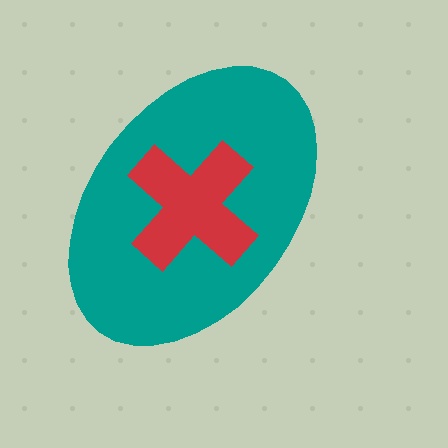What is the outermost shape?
The teal ellipse.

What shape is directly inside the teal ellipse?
The red cross.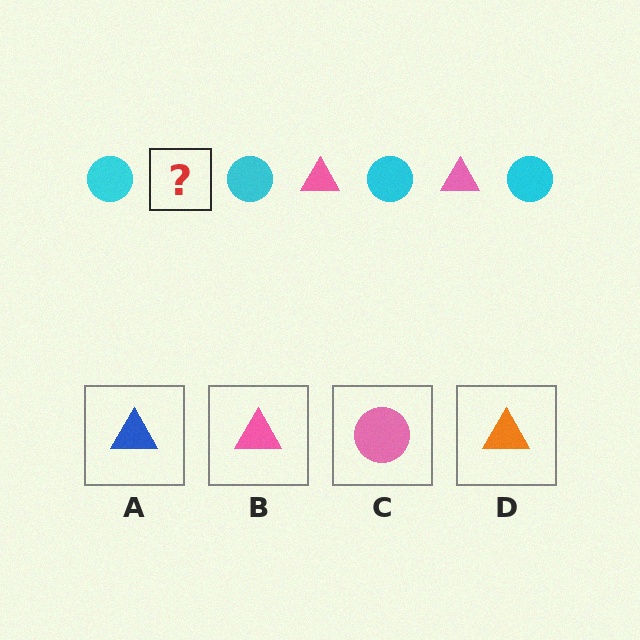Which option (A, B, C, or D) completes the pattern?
B.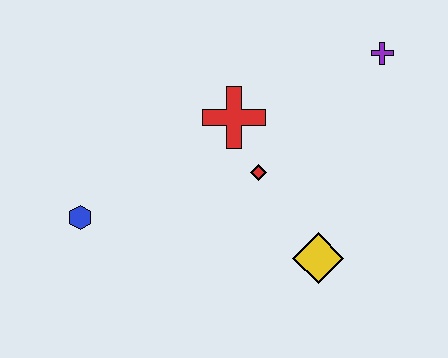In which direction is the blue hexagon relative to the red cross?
The blue hexagon is to the left of the red cross.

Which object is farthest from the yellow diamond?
The blue hexagon is farthest from the yellow diamond.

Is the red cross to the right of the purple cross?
No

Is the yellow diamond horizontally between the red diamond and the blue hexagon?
No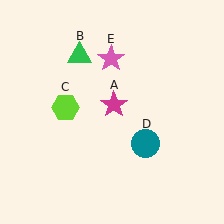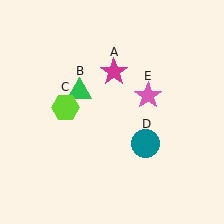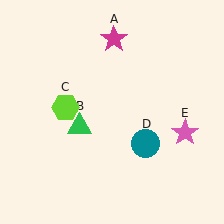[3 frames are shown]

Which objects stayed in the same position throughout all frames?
Lime hexagon (object C) and teal circle (object D) remained stationary.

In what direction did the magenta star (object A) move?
The magenta star (object A) moved up.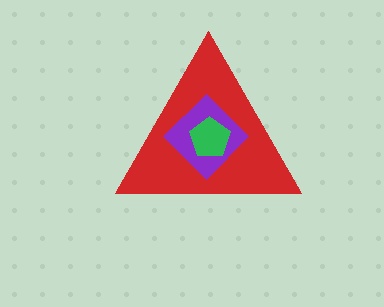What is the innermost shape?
The green pentagon.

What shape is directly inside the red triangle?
The purple diamond.